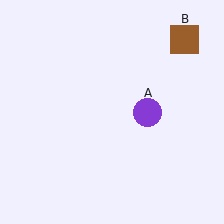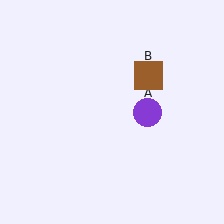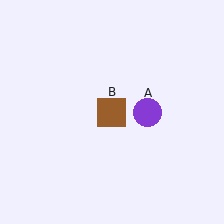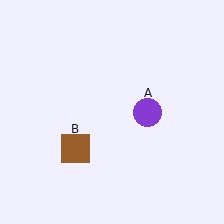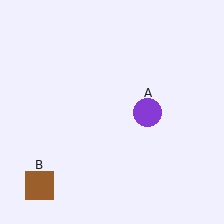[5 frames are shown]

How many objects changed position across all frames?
1 object changed position: brown square (object B).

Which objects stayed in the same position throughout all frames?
Purple circle (object A) remained stationary.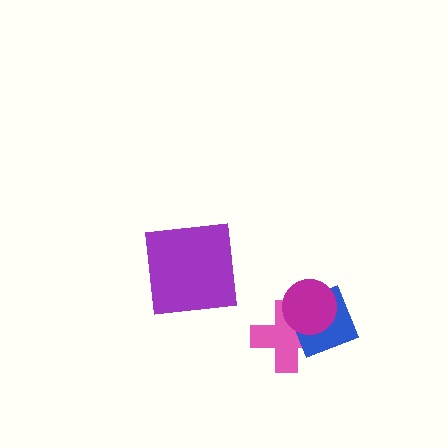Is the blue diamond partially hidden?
Yes, it is partially covered by another shape.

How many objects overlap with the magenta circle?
2 objects overlap with the magenta circle.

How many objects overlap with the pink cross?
2 objects overlap with the pink cross.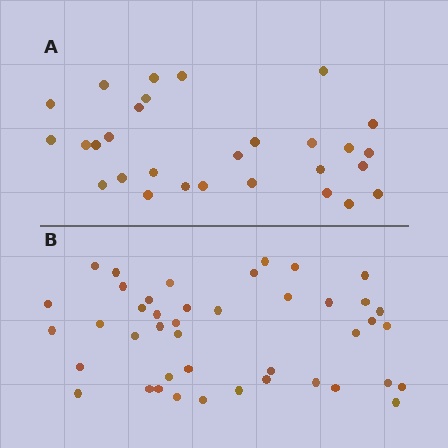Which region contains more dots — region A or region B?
Region B (the bottom region) has more dots.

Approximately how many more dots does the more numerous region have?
Region B has approximately 15 more dots than region A.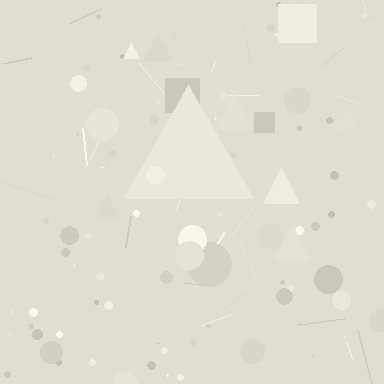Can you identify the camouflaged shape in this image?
The camouflaged shape is a triangle.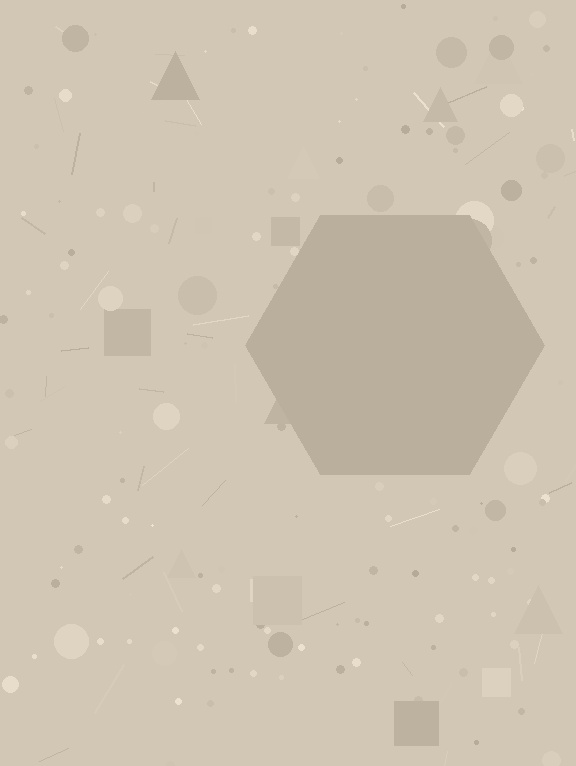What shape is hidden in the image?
A hexagon is hidden in the image.